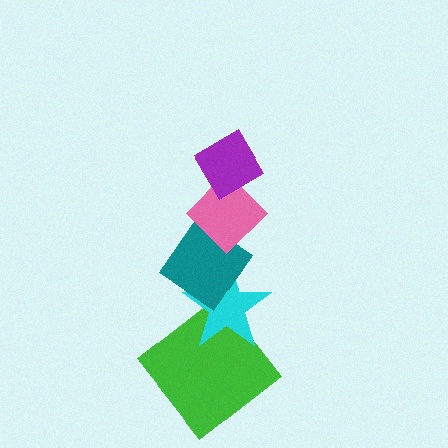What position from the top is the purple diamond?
The purple diamond is 1st from the top.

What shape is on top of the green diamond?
The cyan star is on top of the green diamond.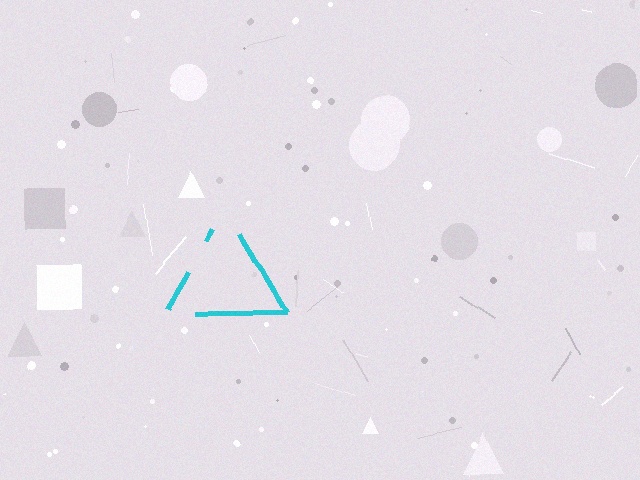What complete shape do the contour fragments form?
The contour fragments form a triangle.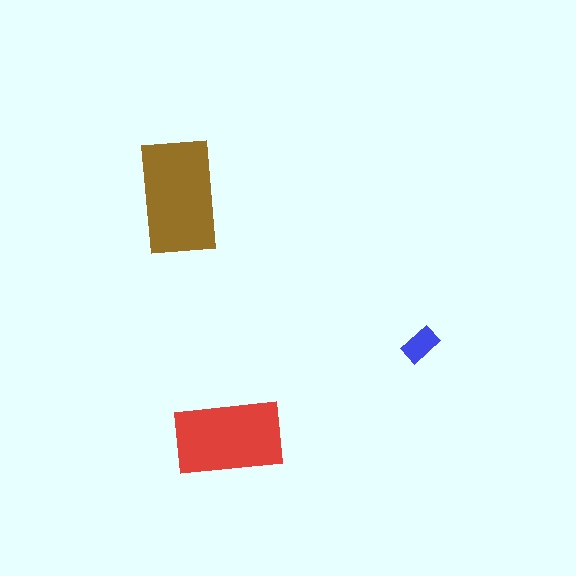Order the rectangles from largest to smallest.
the brown one, the red one, the blue one.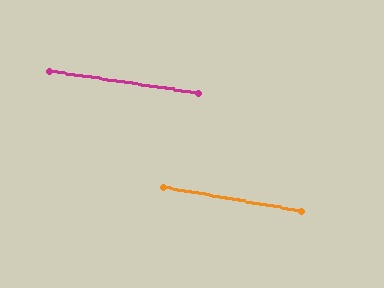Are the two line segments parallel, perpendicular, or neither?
Parallel — their directions differ by only 1.3°.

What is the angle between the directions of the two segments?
Approximately 1 degree.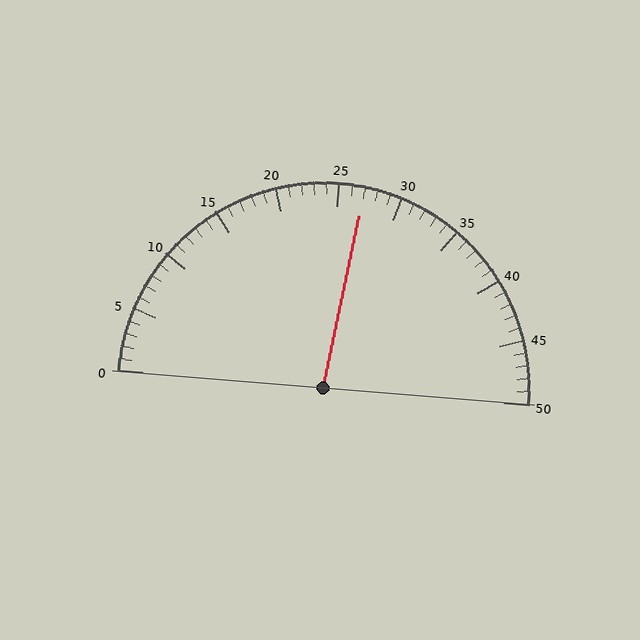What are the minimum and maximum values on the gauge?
The gauge ranges from 0 to 50.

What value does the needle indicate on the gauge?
The needle indicates approximately 27.